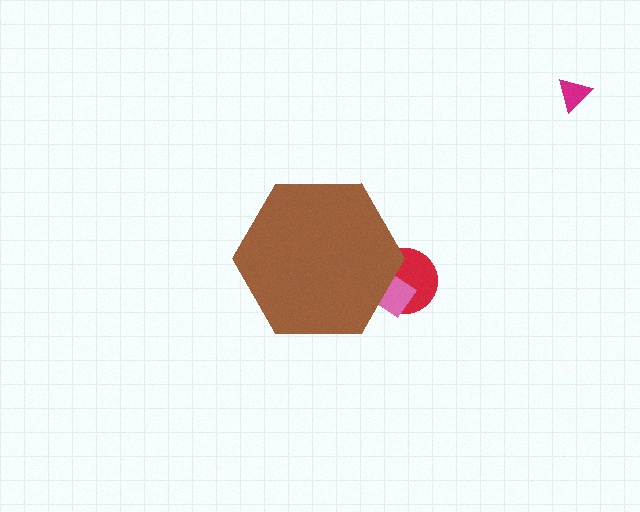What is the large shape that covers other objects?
A brown hexagon.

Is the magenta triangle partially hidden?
No, the magenta triangle is fully visible.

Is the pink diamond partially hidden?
Yes, the pink diamond is partially hidden behind the brown hexagon.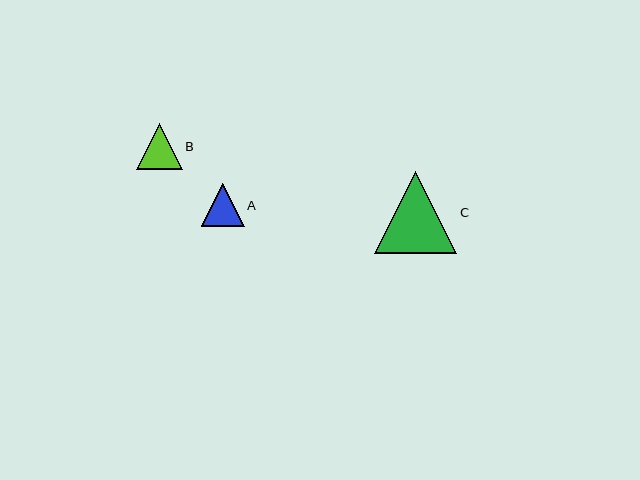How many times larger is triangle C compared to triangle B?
Triangle C is approximately 1.8 times the size of triangle B.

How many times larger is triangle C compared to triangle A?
Triangle C is approximately 1.9 times the size of triangle A.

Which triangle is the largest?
Triangle C is the largest with a size of approximately 82 pixels.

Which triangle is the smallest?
Triangle A is the smallest with a size of approximately 43 pixels.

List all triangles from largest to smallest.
From largest to smallest: C, B, A.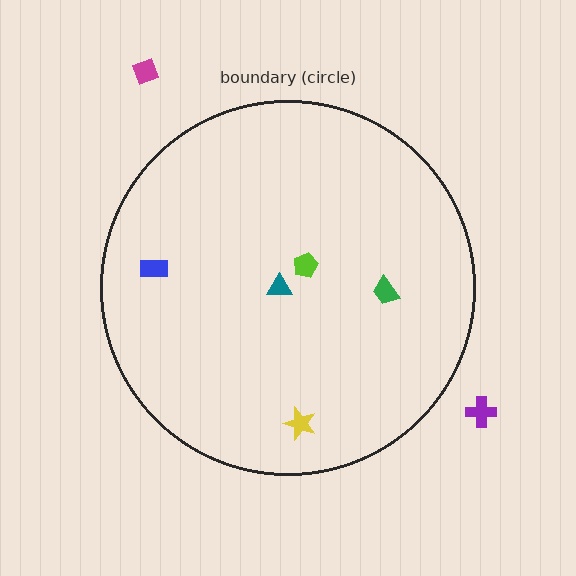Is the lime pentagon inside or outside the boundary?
Inside.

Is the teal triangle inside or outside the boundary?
Inside.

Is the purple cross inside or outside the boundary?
Outside.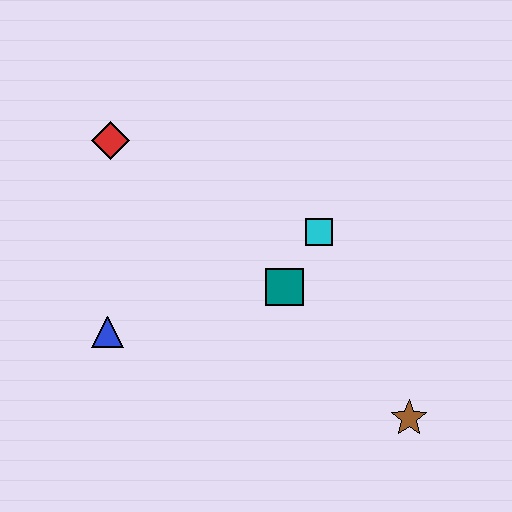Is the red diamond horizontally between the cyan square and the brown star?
No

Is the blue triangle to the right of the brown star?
No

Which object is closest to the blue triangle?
The teal square is closest to the blue triangle.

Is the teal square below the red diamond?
Yes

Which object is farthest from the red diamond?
The brown star is farthest from the red diamond.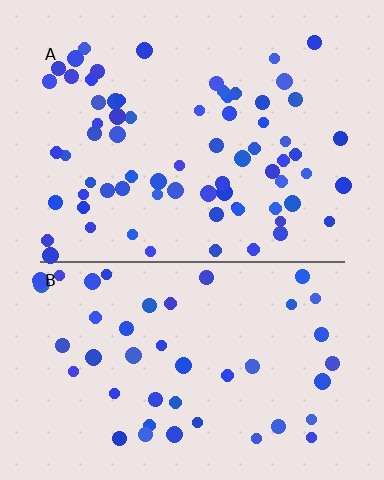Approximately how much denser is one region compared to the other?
Approximately 1.5× — region A over region B.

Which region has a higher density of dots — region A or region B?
A (the top).